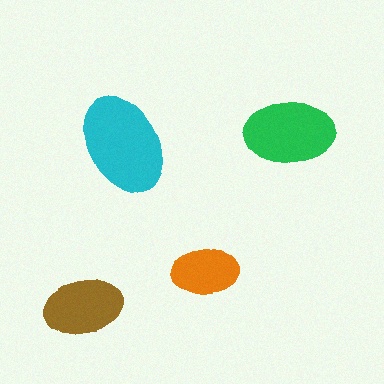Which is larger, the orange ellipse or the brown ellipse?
The brown one.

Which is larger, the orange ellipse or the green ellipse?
The green one.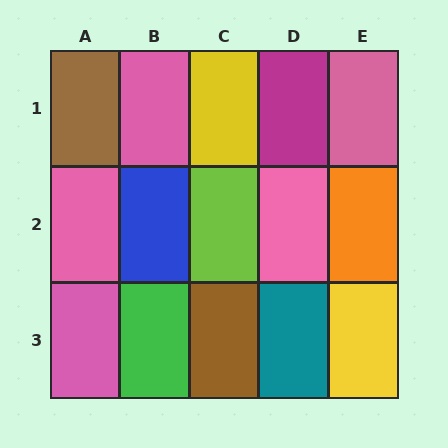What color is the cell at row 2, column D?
Pink.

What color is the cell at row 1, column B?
Pink.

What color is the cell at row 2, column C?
Lime.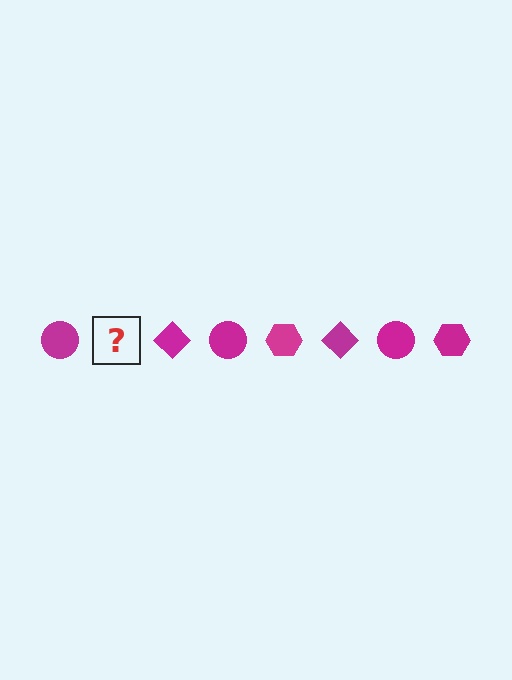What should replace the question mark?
The question mark should be replaced with a magenta hexagon.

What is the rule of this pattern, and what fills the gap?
The rule is that the pattern cycles through circle, hexagon, diamond shapes in magenta. The gap should be filled with a magenta hexagon.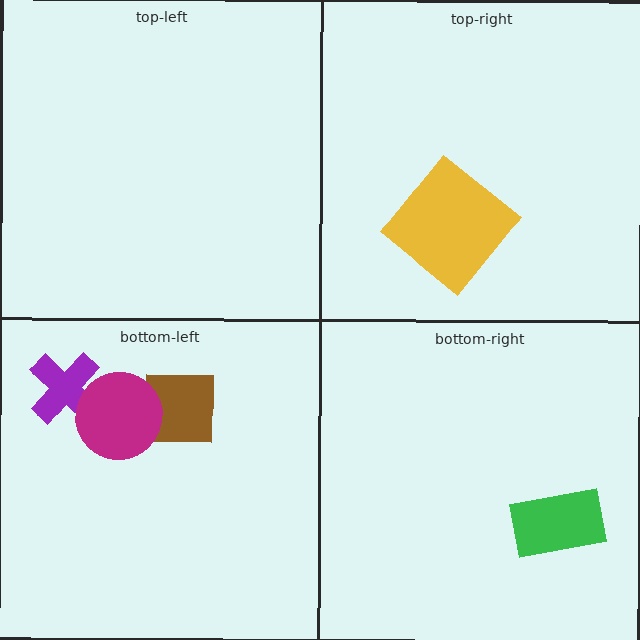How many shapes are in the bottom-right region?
1.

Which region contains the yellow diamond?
The top-right region.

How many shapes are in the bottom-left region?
3.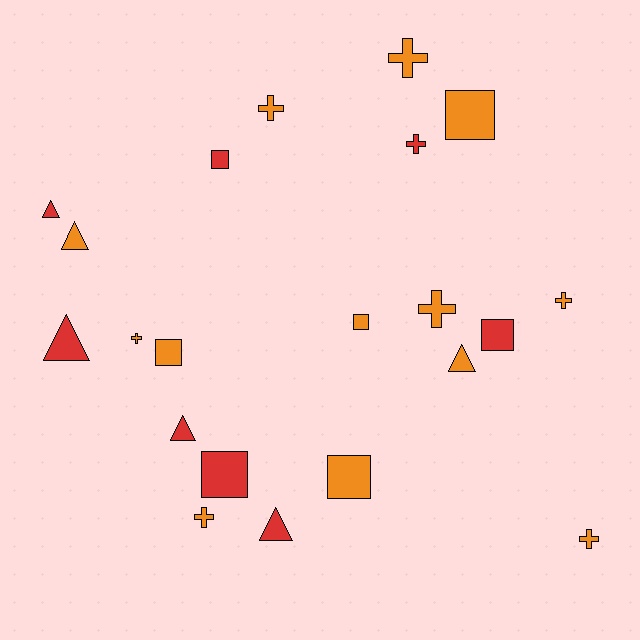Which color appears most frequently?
Orange, with 13 objects.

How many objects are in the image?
There are 21 objects.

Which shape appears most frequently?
Cross, with 8 objects.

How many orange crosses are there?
There are 7 orange crosses.